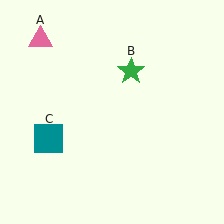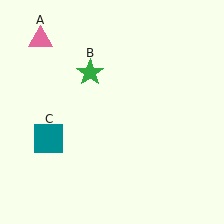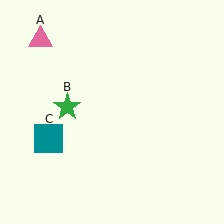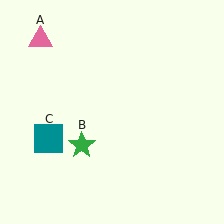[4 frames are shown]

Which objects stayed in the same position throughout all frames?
Pink triangle (object A) and teal square (object C) remained stationary.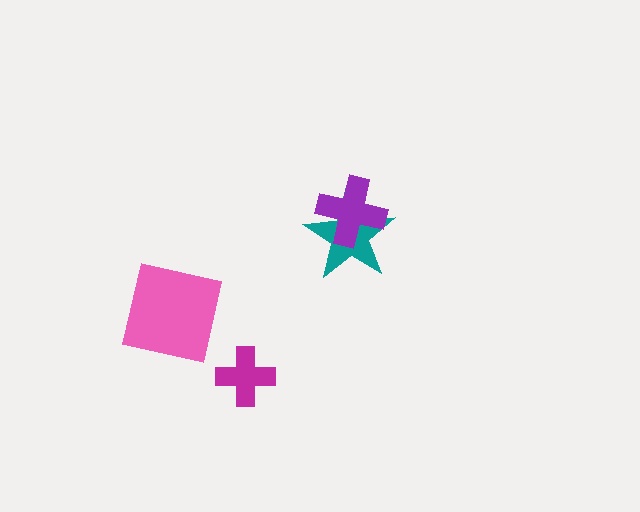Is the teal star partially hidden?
Yes, it is partially covered by another shape.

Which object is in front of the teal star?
The purple cross is in front of the teal star.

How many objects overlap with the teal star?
1 object overlaps with the teal star.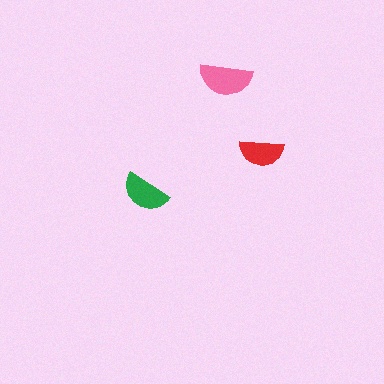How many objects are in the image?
There are 3 objects in the image.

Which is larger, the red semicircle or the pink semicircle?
The pink one.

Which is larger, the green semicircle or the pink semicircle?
The pink one.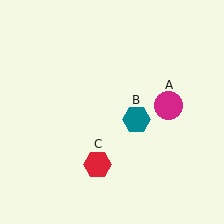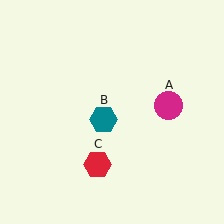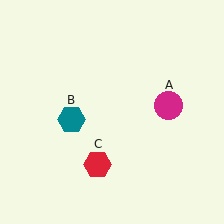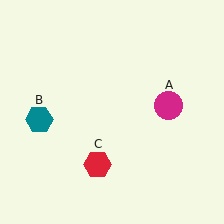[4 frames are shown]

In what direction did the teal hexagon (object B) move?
The teal hexagon (object B) moved left.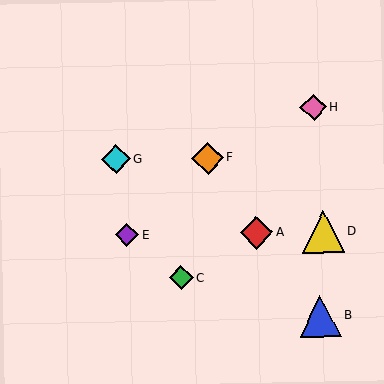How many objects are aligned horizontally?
3 objects (A, D, E) are aligned horizontally.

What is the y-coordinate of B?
Object B is at y≈316.